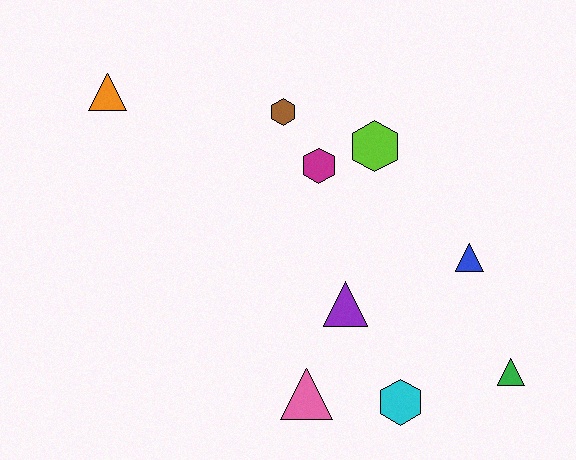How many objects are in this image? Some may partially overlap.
There are 9 objects.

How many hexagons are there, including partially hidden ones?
There are 4 hexagons.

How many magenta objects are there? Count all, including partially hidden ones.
There is 1 magenta object.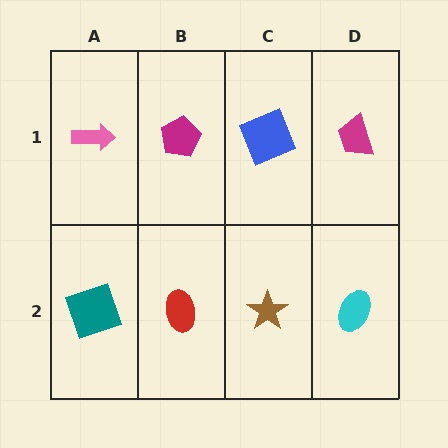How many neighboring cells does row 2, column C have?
3.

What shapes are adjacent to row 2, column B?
A magenta pentagon (row 1, column B), a teal square (row 2, column A), a brown star (row 2, column C).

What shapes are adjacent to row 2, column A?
A pink arrow (row 1, column A), a red ellipse (row 2, column B).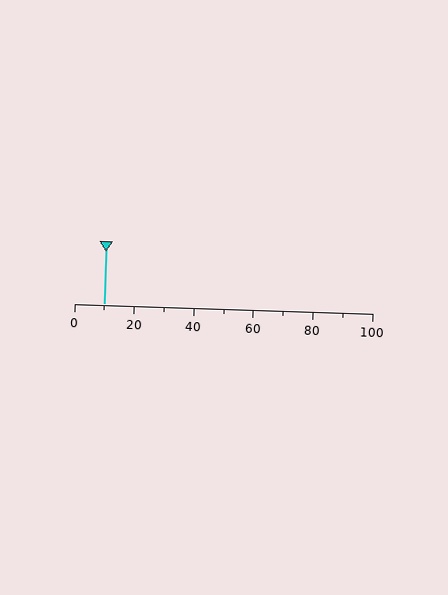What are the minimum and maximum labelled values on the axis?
The axis runs from 0 to 100.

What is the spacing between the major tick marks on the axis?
The major ticks are spaced 20 apart.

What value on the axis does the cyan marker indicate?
The marker indicates approximately 10.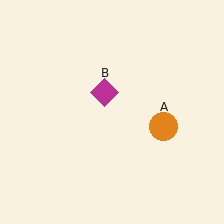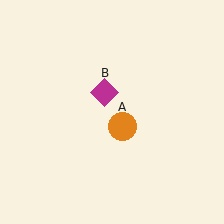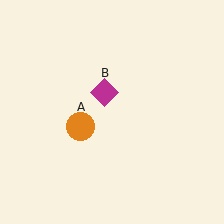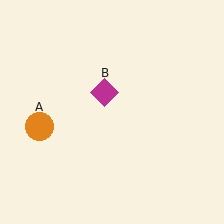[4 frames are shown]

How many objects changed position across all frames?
1 object changed position: orange circle (object A).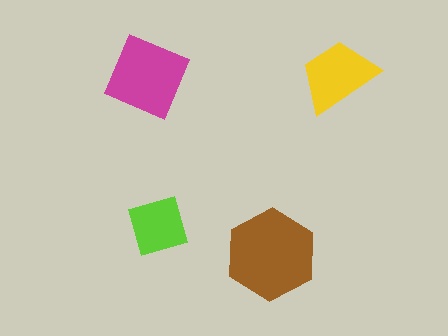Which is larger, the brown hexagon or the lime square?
The brown hexagon.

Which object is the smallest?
The lime square.